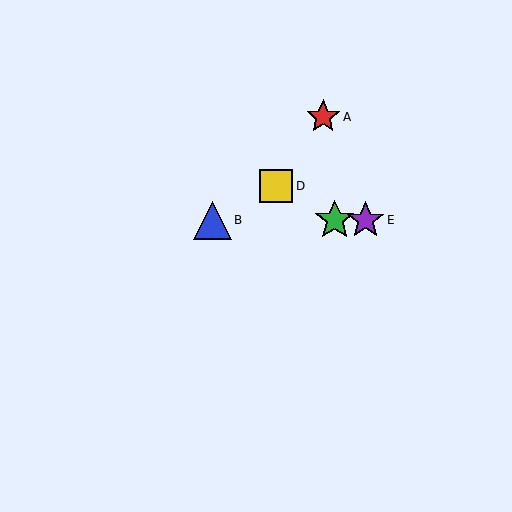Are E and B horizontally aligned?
Yes, both are at y≈220.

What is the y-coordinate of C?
Object C is at y≈220.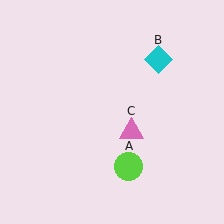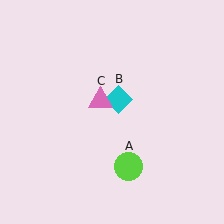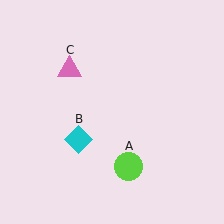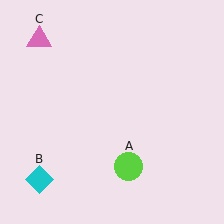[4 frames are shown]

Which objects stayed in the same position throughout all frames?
Lime circle (object A) remained stationary.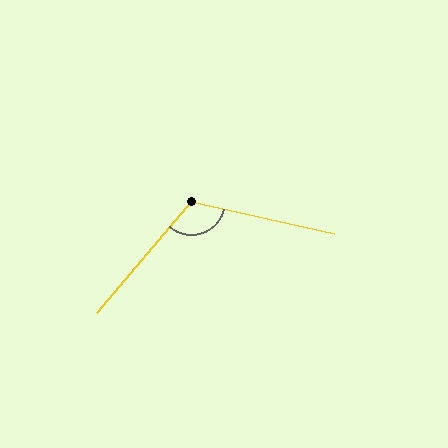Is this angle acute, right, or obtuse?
It is obtuse.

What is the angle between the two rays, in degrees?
Approximately 118 degrees.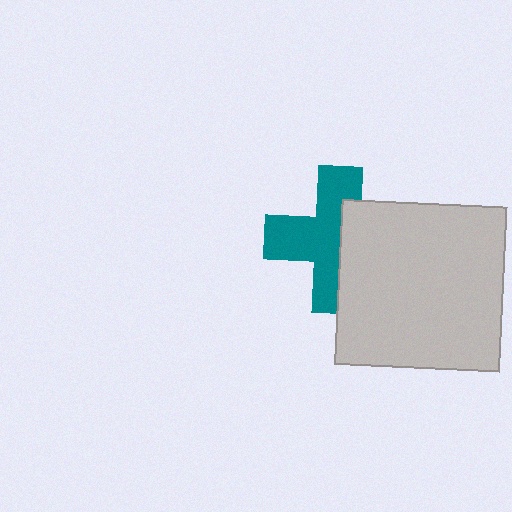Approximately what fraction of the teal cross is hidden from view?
Roughly 41% of the teal cross is hidden behind the light gray square.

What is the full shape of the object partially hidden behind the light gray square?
The partially hidden object is a teal cross.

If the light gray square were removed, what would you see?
You would see the complete teal cross.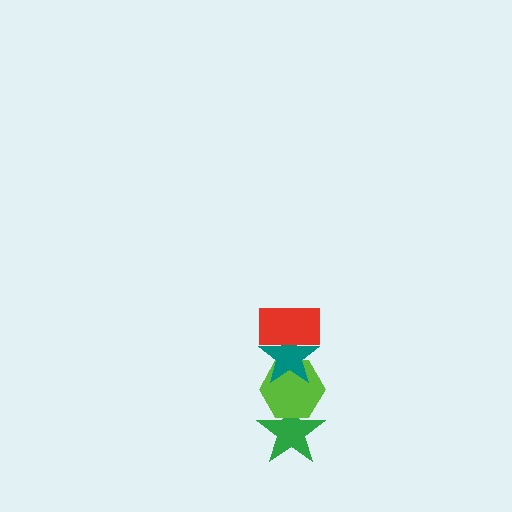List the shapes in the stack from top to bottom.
From top to bottom: the red rectangle, the teal star, the lime hexagon, the green star.